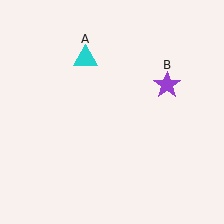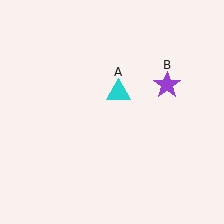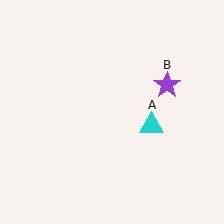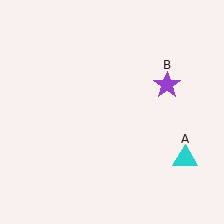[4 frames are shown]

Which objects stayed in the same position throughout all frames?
Purple star (object B) remained stationary.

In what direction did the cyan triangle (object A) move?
The cyan triangle (object A) moved down and to the right.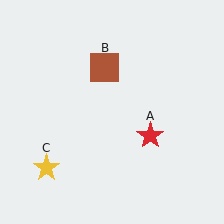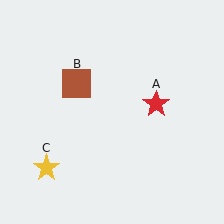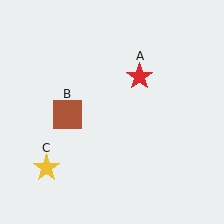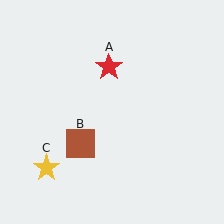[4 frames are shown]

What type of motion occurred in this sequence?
The red star (object A), brown square (object B) rotated counterclockwise around the center of the scene.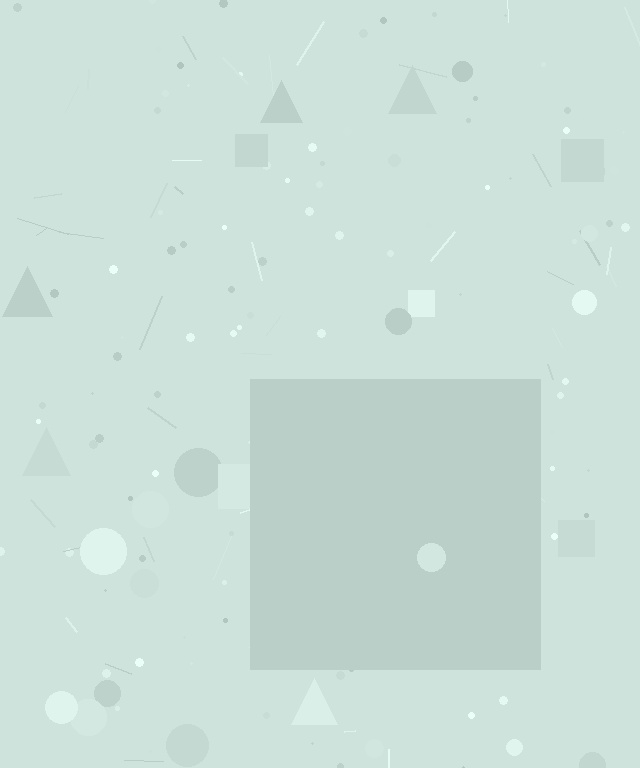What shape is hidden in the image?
A square is hidden in the image.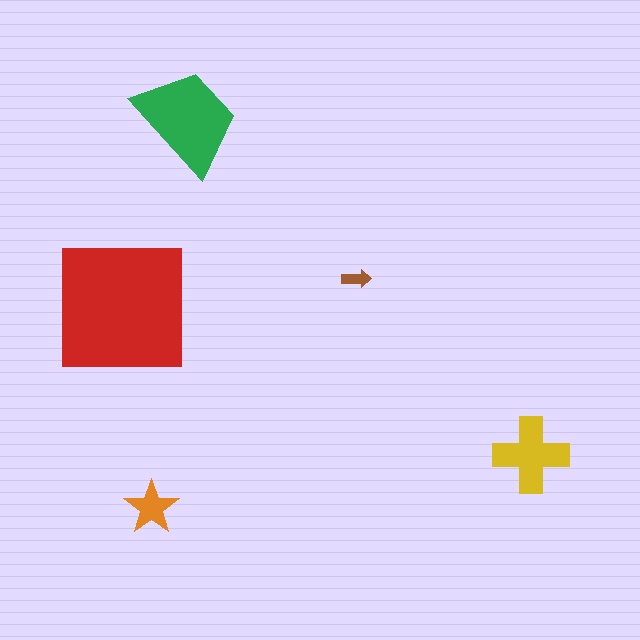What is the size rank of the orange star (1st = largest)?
4th.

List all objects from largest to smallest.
The red square, the green trapezoid, the yellow cross, the orange star, the brown arrow.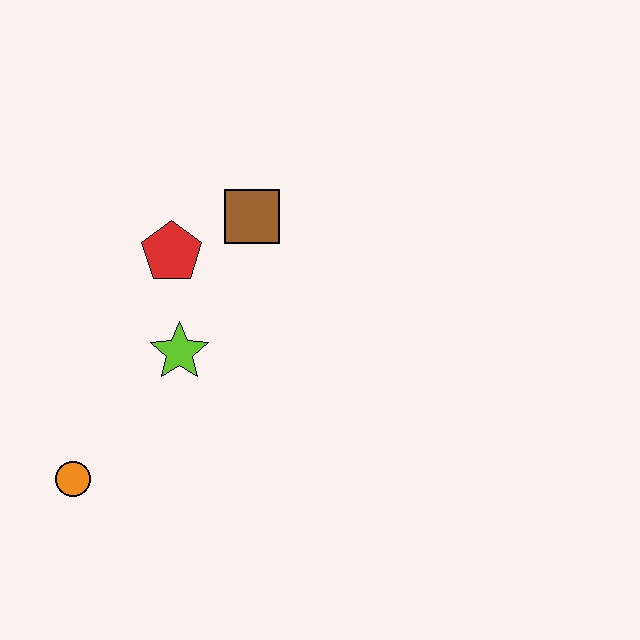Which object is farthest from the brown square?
The orange circle is farthest from the brown square.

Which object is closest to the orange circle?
The lime star is closest to the orange circle.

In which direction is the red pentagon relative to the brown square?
The red pentagon is to the left of the brown square.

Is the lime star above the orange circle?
Yes